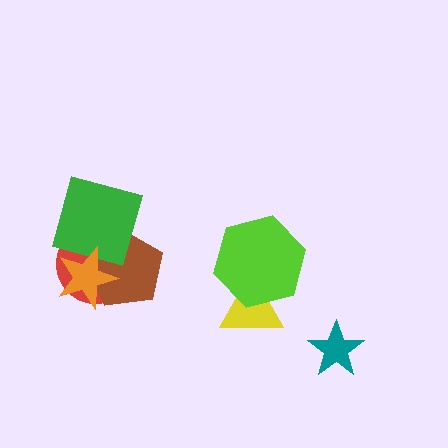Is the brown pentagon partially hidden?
Yes, it is partially covered by another shape.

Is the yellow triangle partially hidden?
Yes, it is partially covered by another shape.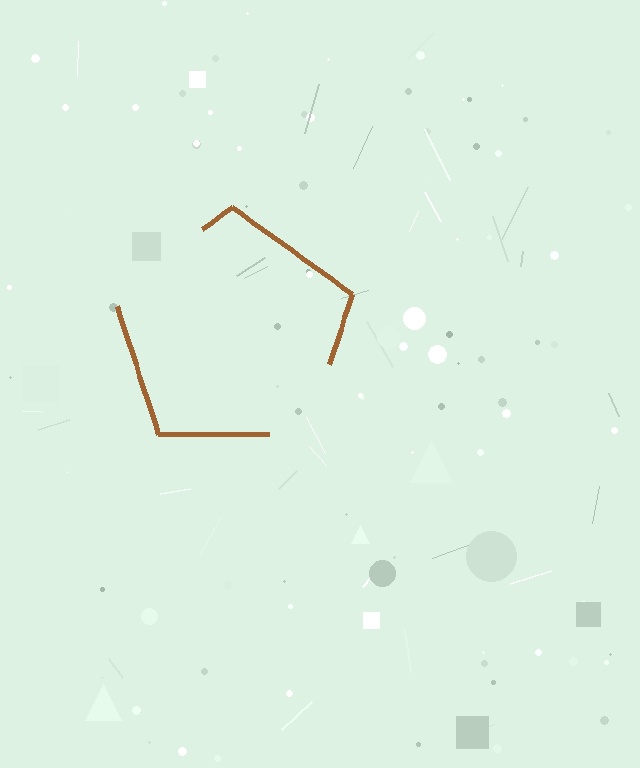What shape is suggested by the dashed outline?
The dashed outline suggests a pentagon.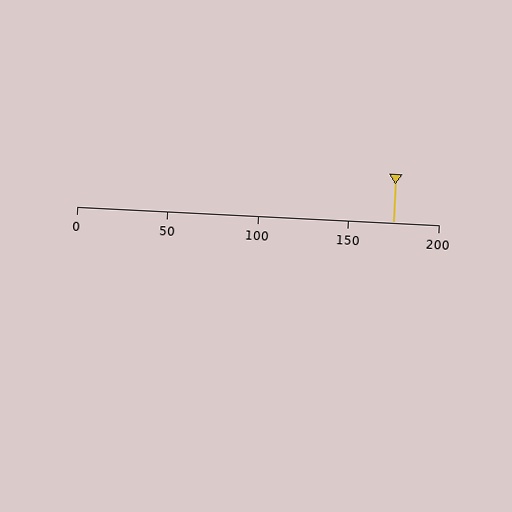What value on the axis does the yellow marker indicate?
The marker indicates approximately 175.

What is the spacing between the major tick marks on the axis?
The major ticks are spaced 50 apart.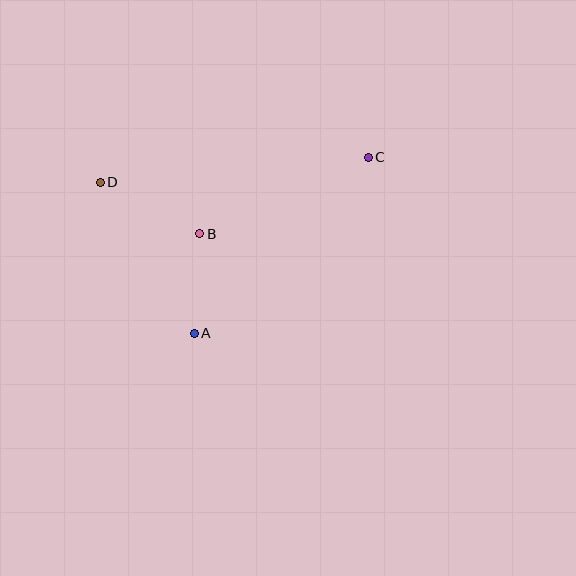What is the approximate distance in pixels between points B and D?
The distance between B and D is approximately 112 pixels.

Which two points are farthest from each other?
Points C and D are farthest from each other.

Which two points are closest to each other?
Points A and B are closest to each other.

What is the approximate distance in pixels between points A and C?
The distance between A and C is approximately 248 pixels.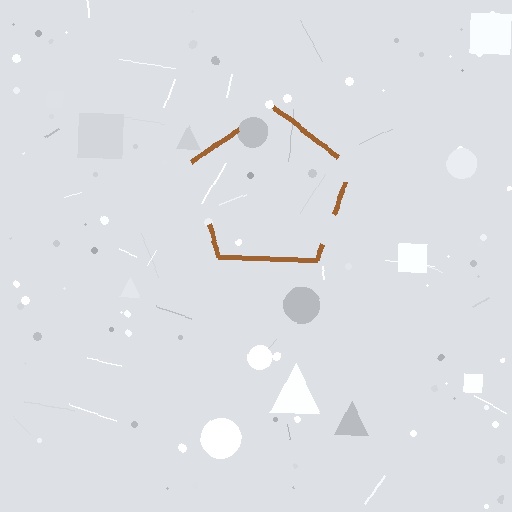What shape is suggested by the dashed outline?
The dashed outline suggests a pentagon.